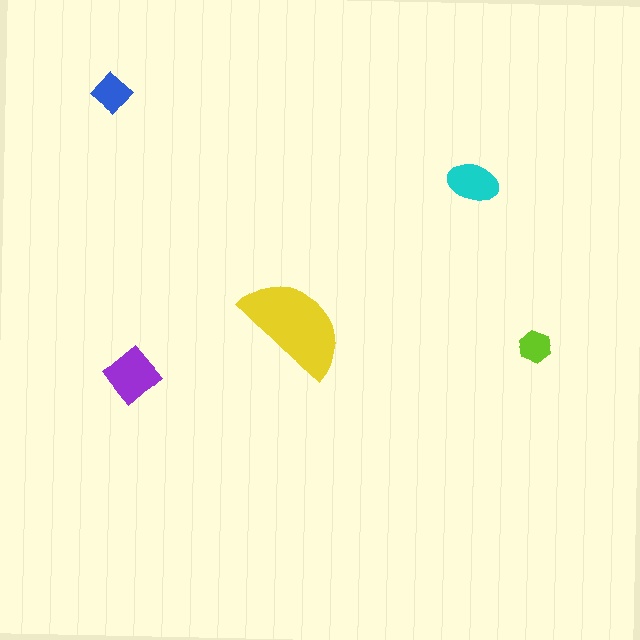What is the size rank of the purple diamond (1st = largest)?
2nd.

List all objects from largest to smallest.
The yellow semicircle, the purple diamond, the cyan ellipse, the blue diamond, the lime hexagon.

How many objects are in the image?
There are 5 objects in the image.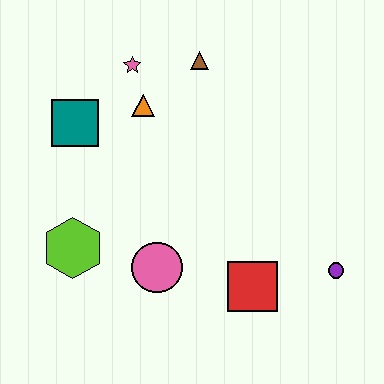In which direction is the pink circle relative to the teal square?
The pink circle is below the teal square.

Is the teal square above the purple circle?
Yes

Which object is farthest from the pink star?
The purple circle is farthest from the pink star.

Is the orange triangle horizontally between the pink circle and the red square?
No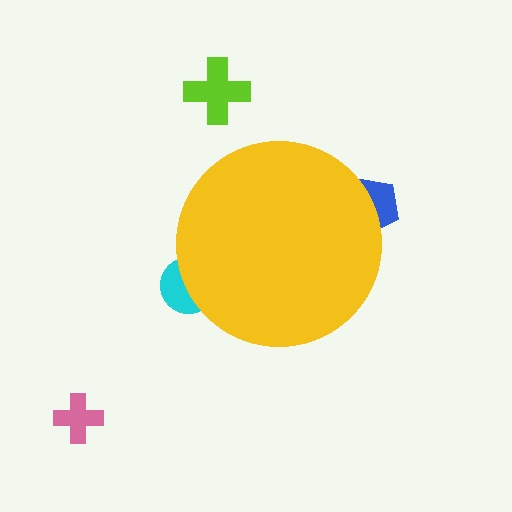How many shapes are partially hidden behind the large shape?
2 shapes are partially hidden.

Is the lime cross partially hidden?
No, the lime cross is fully visible.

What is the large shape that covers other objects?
A yellow circle.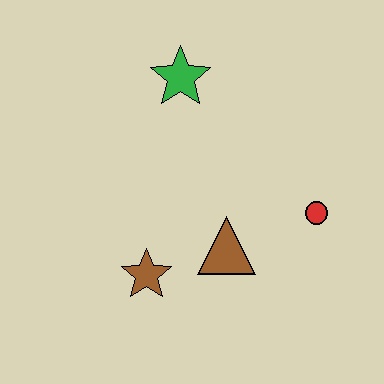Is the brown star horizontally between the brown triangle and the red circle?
No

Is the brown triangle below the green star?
Yes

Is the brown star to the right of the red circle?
No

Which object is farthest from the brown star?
The green star is farthest from the brown star.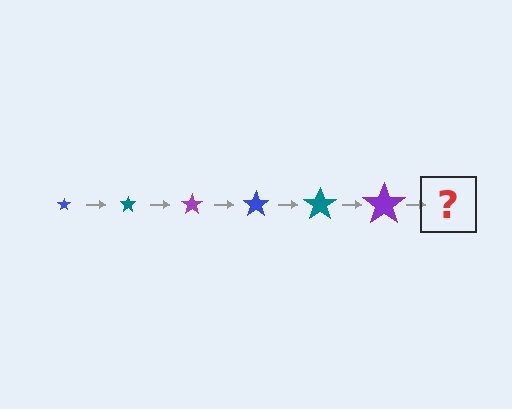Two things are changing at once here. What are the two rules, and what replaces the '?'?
The two rules are that the star grows larger each step and the color cycles through blue, teal, and purple. The '?' should be a blue star, larger than the previous one.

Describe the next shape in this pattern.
It should be a blue star, larger than the previous one.